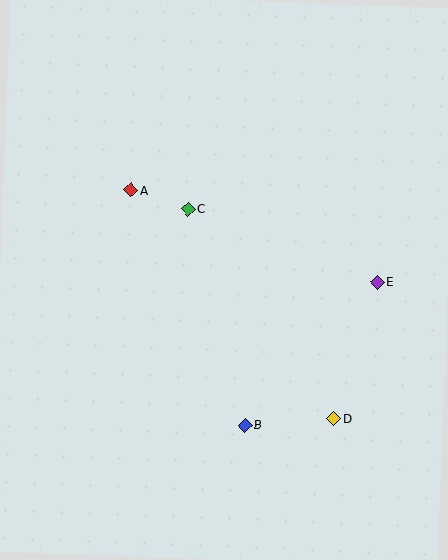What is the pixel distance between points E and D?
The distance between E and D is 144 pixels.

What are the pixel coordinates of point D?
Point D is at (334, 419).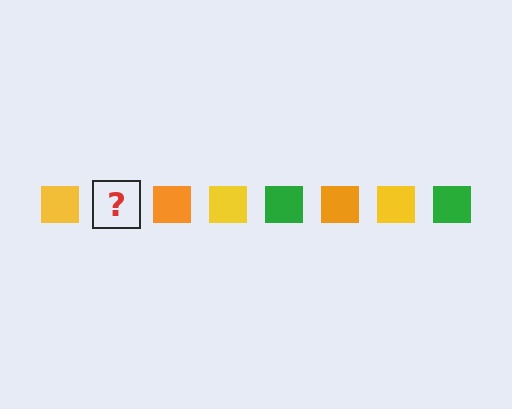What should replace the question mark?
The question mark should be replaced with a green square.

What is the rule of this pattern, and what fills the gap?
The rule is that the pattern cycles through yellow, green, orange squares. The gap should be filled with a green square.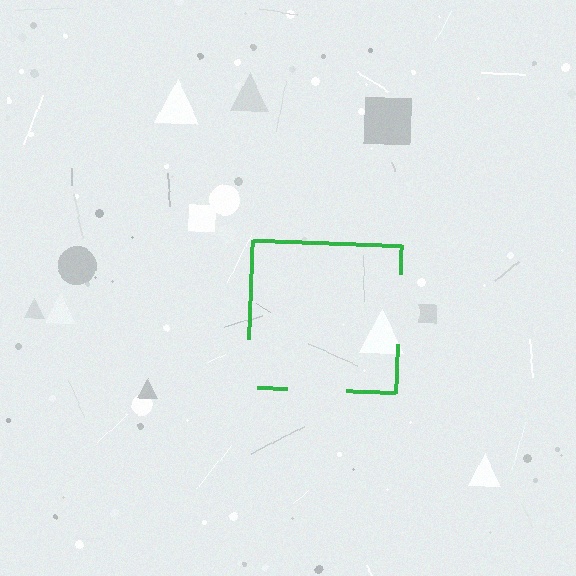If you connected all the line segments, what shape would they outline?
They would outline a square.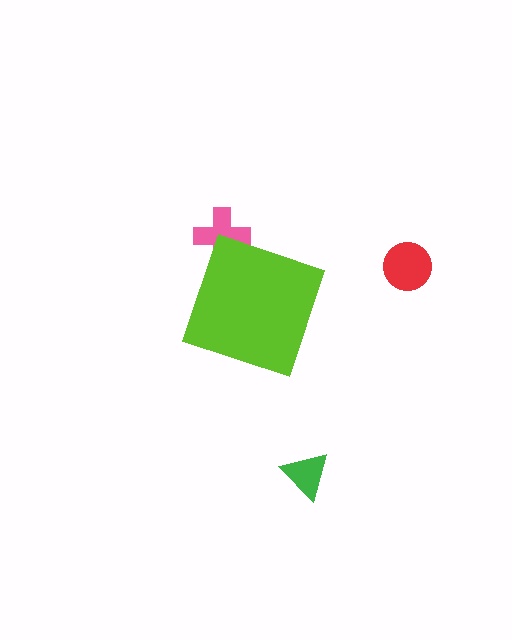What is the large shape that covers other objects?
A lime diamond.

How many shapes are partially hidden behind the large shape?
1 shape is partially hidden.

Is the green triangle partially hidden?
No, the green triangle is fully visible.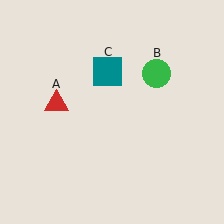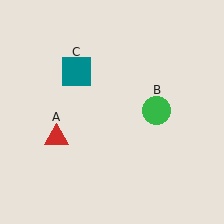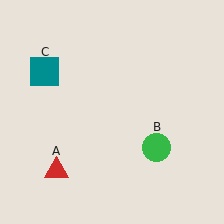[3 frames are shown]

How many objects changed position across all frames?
3 objects changed position: red triangle (object A), green circle (object B), teal square (object C).